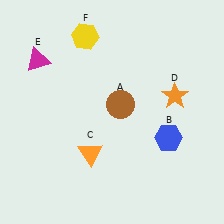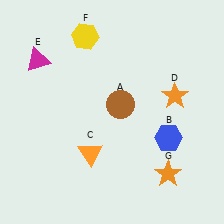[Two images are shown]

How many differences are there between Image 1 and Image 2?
There is 1 difference between the two images.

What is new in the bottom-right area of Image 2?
An orange star (G) was added in the bottom-right area of Image 2.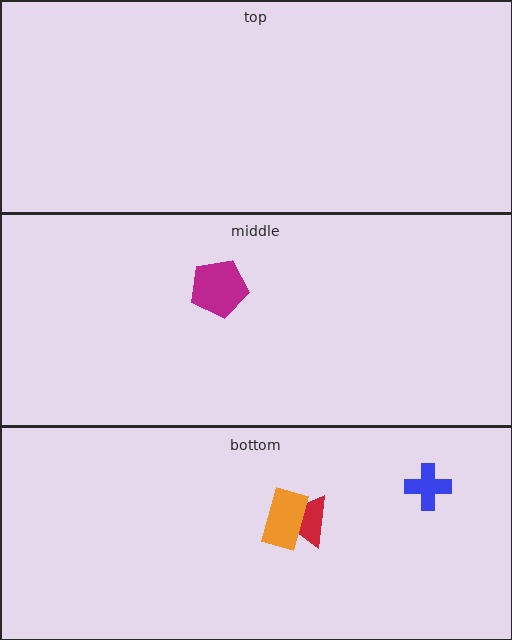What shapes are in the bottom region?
The blue cross, the red triangle, the orange rectangle.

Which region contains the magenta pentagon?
The middle region.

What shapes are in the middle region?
The magenta pentagon.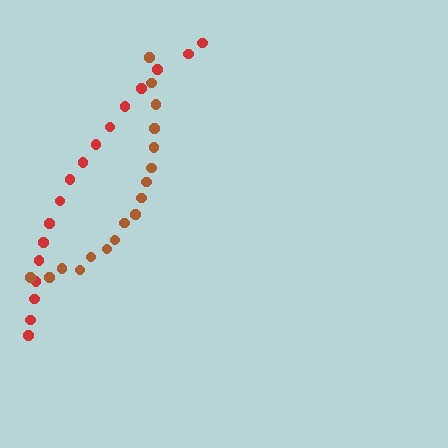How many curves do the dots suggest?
There are 2 distinct paths.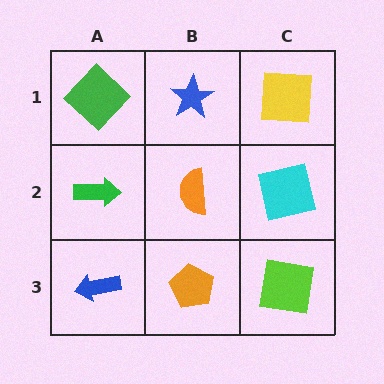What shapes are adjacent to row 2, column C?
A yellow square (row 1, column C), a lime square (row 3, column C), an orange semicircle (row 2, column B).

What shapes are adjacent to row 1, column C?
A cyan square (row 2, column C), a blue star (row 1, column B).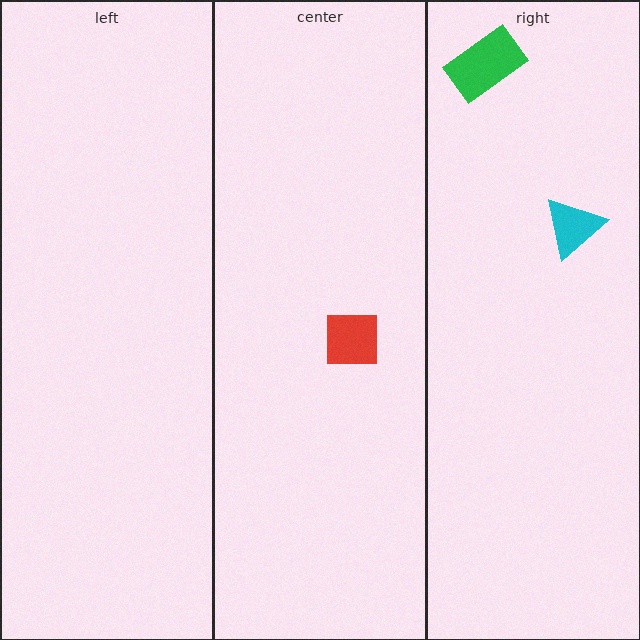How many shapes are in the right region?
2.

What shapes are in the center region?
The red square.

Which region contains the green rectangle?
The right region.